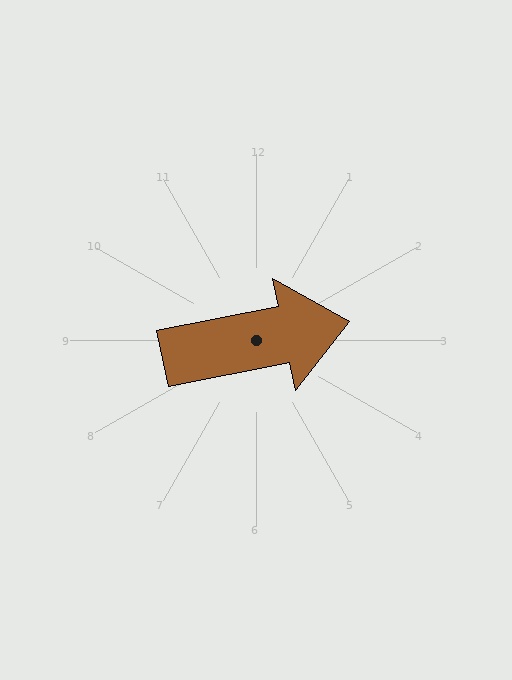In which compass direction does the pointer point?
East.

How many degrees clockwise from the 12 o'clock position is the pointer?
Approximately 79 degrees.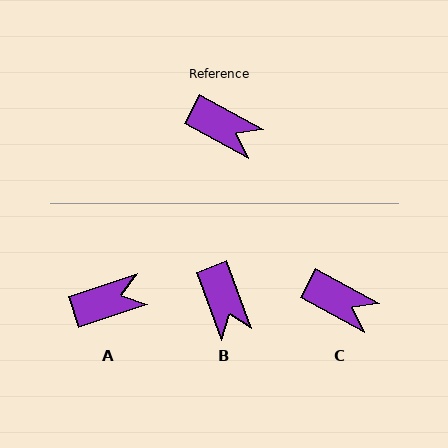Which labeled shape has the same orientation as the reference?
C.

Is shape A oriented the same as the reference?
No, it is off by about 47 degrees.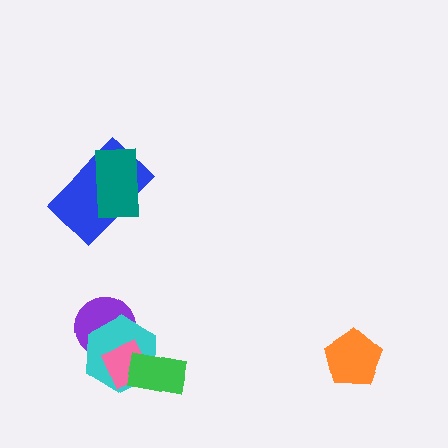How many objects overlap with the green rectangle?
2 objects overlap with the green rectangle.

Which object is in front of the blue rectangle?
The teal rectangle is in front of the blue rectangle.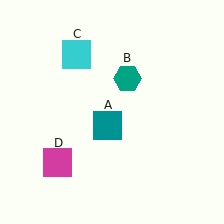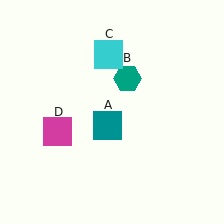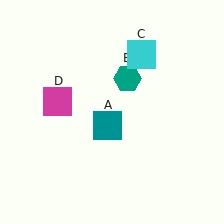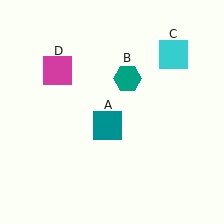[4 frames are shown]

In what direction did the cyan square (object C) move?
The cyan square (object C) moved right.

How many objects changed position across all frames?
2 objects changed position: cyan square (object C), magenta square (object D).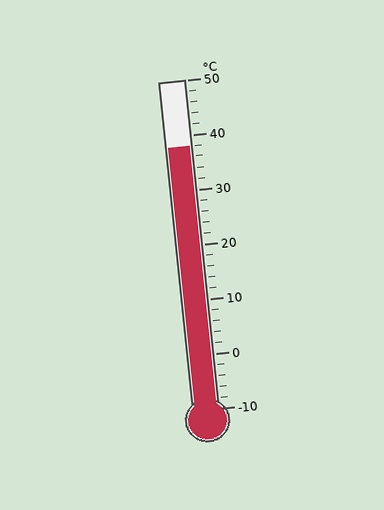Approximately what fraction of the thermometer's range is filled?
The thermometer is filled to approximately 80% of its range.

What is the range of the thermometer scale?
The thermometer scale ranges from -10°C to 50°C.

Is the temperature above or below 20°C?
The temperature is above 20°C.